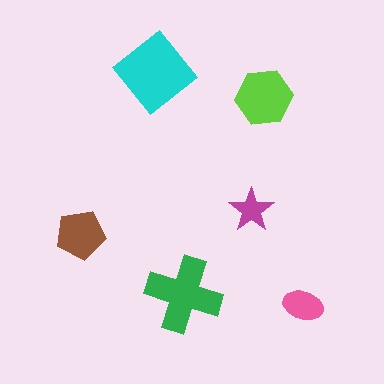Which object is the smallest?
The magenta star.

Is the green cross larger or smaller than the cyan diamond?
Smaller.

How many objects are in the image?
There are 6 objects in the image.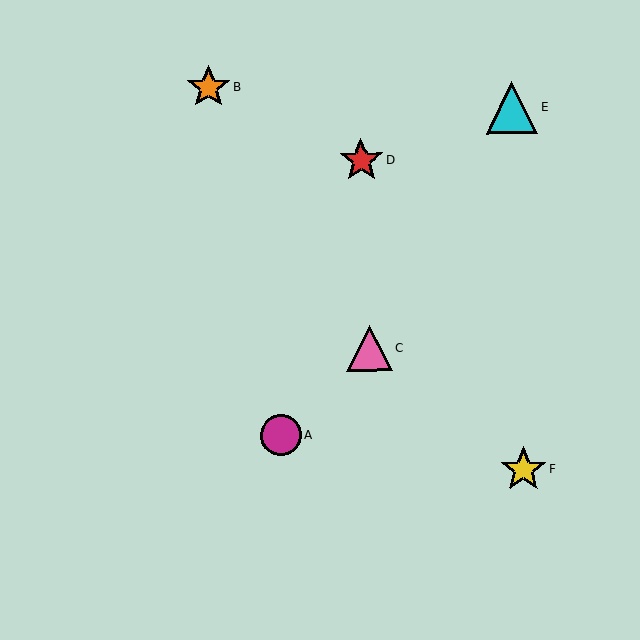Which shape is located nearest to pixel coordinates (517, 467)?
The yellow star (labeled F) at (524, 470) is nearest to that location.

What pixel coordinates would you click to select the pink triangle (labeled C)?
Click at (369, 348) to select the pink triangle C.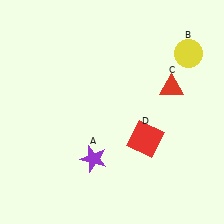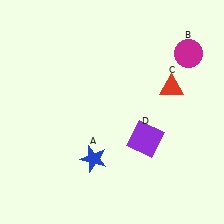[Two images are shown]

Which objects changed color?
A changed from purple to blue. B changed from yellow to magenta. D changed from red to purple.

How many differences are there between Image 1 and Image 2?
There are 3 differences between the two images.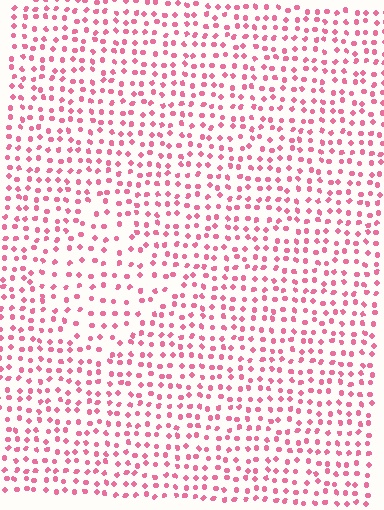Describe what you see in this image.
The image contains small pink elements arranged at two different densities. A diamond-shaped region is visible where the elements are less densely packed than the surrounding area.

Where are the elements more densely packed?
The elements are more densely packed outside the diamond boundary.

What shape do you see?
I see a diamond.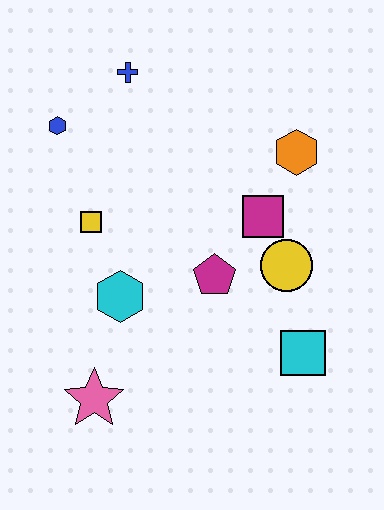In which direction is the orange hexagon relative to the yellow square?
The orange hexagon is to the right of the yellow square.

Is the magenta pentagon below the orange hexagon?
Yes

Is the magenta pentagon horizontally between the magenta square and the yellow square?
Yes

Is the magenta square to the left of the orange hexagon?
Yes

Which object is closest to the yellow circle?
The magenta square is closest to the yellow circle.